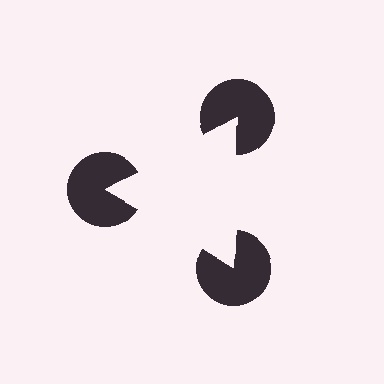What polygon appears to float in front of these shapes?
An illusory triangle — its edges are inferred from the aligned wedge cuts in the pac-man discs, not physically drawn.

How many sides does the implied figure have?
3 sides.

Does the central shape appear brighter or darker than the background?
It typically appears slightly brighter than the background, even though no actual brightness change is drawn.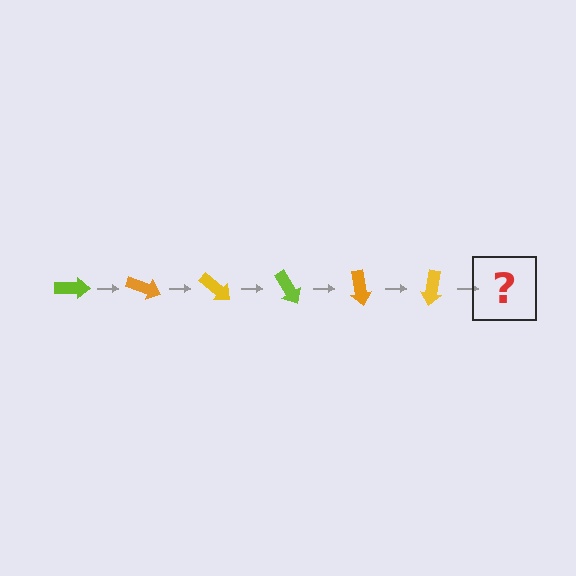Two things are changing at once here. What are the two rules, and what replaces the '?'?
The two rules are that it rotates 20 degrees each step and the color cycles through lime, orange, and yellow. The '?' should be a lime arrow, rotated 120 degrees from the start.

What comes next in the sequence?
The next element should be a lime arrow, rotated 120 degrees from the start.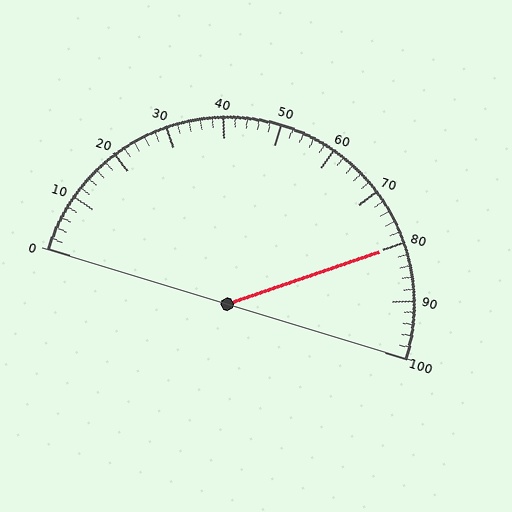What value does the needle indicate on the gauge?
The needle indicates approximately 80.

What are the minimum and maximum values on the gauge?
The gauge ranges from 0 to 100.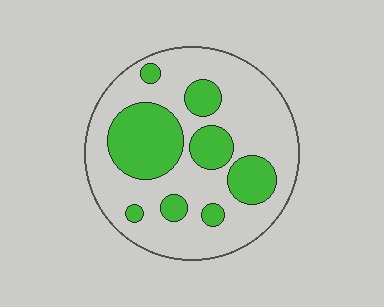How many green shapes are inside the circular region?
8.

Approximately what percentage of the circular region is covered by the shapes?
Approximately 30%.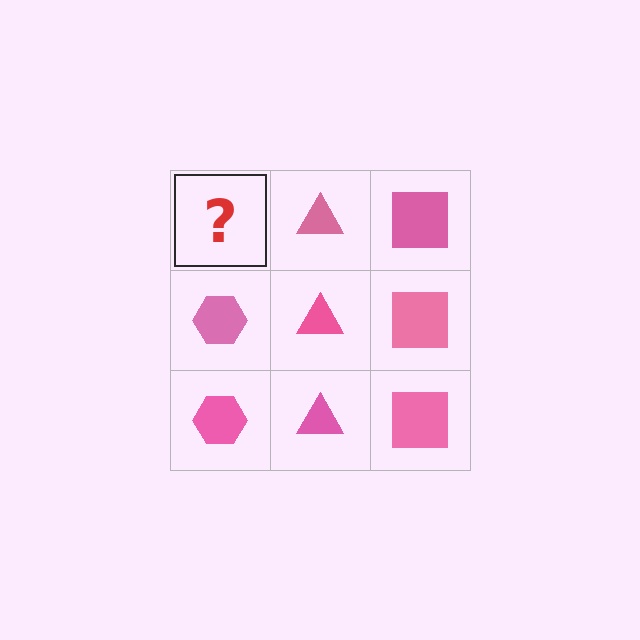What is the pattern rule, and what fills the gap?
The rule is that each column has a consistent shape. The gap should be filled with a pink hexagon.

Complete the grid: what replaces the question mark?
The question mark should be replaced with a pink hexagon.